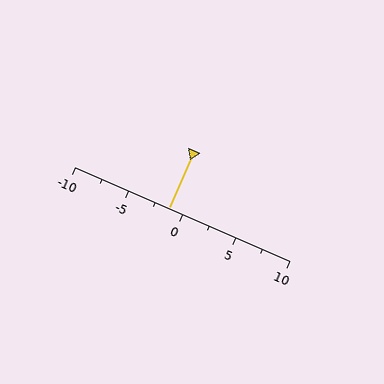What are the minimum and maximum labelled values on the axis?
The axis runs from -10 to 10.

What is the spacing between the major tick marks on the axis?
The major ticks are spaced 5 apart.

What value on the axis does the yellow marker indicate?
The marker indicates approximately -1.2.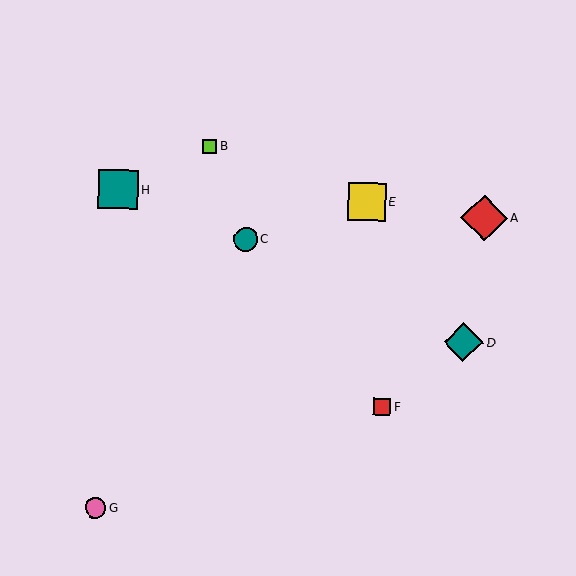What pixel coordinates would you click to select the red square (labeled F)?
Click at (382, 407) to select the red square F.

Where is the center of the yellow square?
The center of the yellow square is at (367, 201).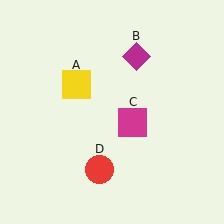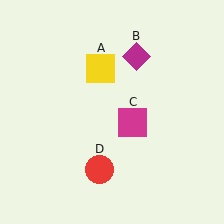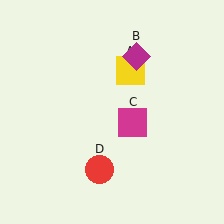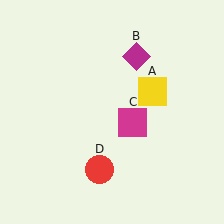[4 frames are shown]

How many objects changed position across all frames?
1 object changed position: yellow square (object A).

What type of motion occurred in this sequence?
The yellow square (object A) rotated clockwise around the center of the scene.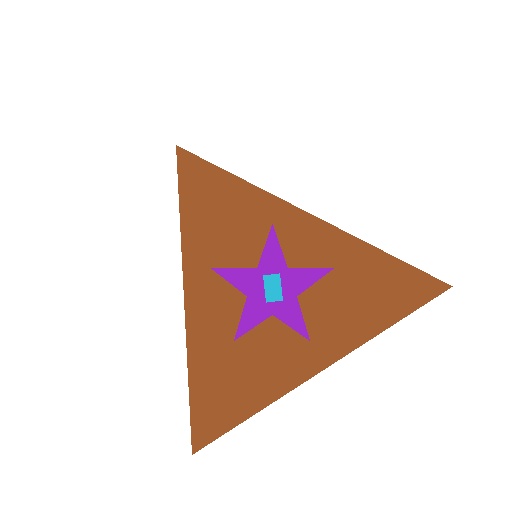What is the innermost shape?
The cyan rectangle.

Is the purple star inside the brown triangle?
Yes.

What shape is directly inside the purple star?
The cyan rectangle.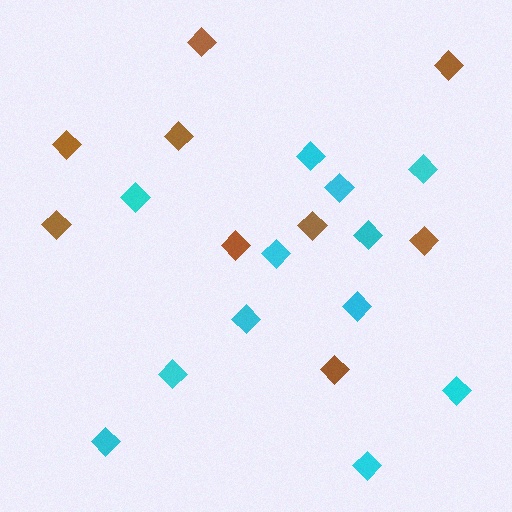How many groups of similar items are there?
There are 2 groups: one group of brown diamonds (9) and one group of cyan diamonds (12).